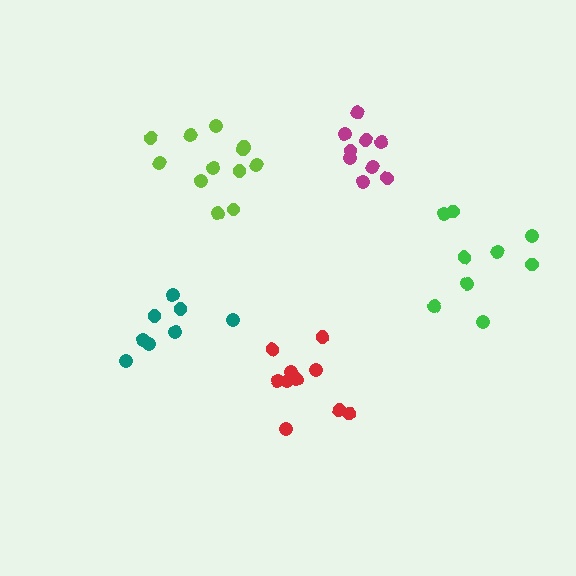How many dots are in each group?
Group 1: 9 dots, Group 2: 9 dots, Group 3: 8 dots, Group 4: 10 dots, Group 5: 12 dots (48 total).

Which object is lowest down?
The red cluster is bottommost.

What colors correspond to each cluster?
The clusters are colored: green, magenta, teal, red, lime.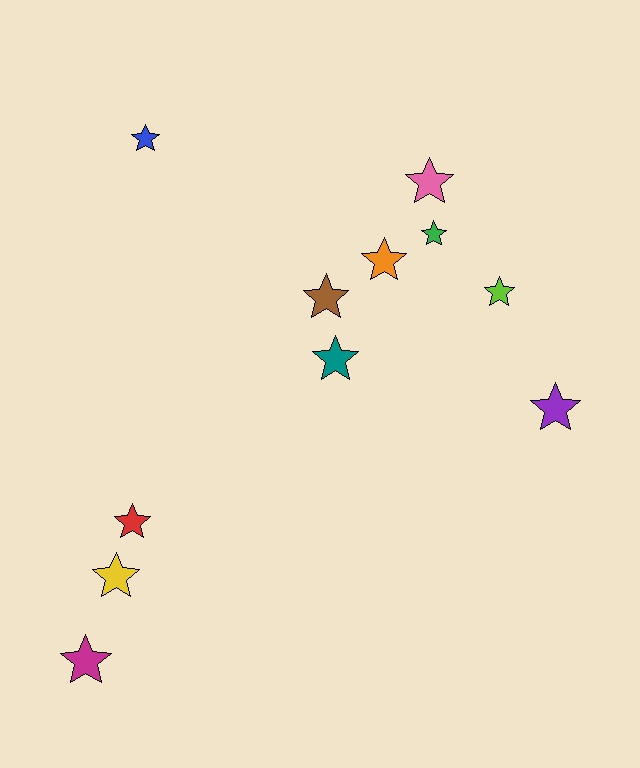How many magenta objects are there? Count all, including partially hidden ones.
There is 1 magenta object.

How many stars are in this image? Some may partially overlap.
There are 11 stars.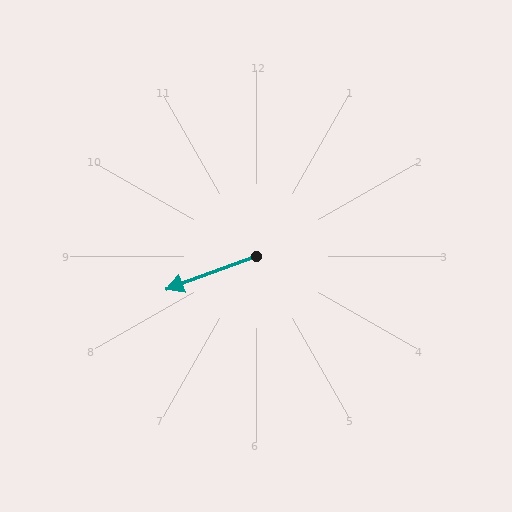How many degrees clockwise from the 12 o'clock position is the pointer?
Approximately 250 degrees.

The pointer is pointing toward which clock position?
Roughly 8 o'clock.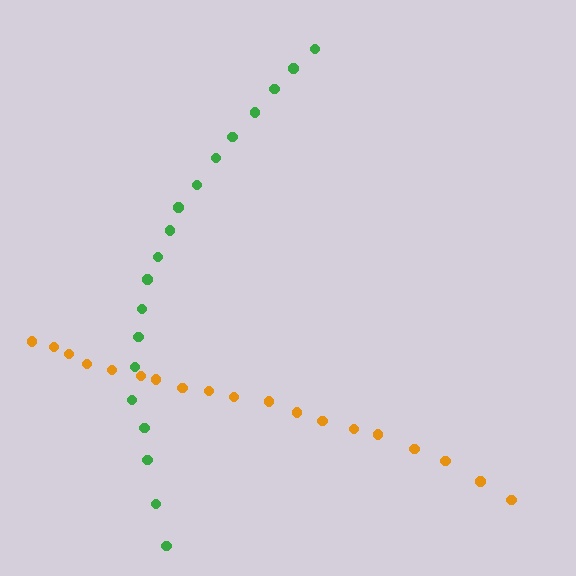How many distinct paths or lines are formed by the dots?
There are 2 distinct paths.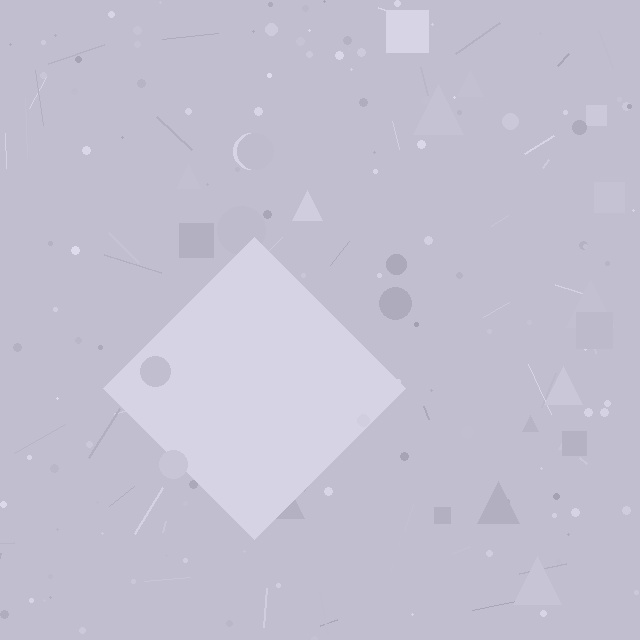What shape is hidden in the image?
A diamond is hidden in the image.